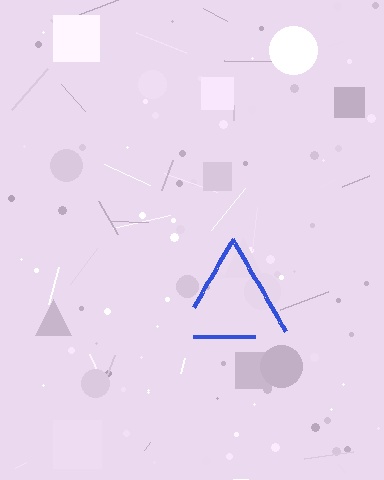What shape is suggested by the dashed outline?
The dashed outline suggests a triangle.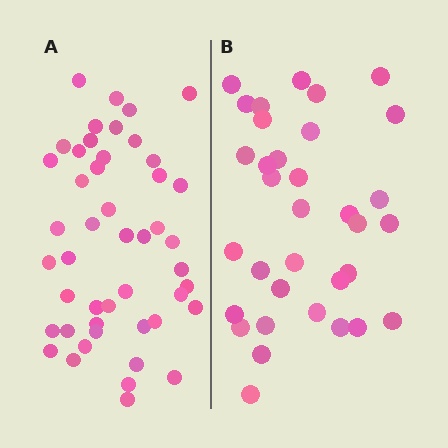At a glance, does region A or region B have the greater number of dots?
Region A (the left region) has more dots.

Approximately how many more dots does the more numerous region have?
Region A has approximately 15 more dots than region B.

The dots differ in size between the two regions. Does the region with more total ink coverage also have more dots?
No. Region B has more total ink coverage because its dots are larger, but region A actually contains more individual dots. Total area can be misleading — the number of items is what matters here.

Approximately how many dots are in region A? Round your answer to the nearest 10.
About 50 dots. (The exact count is 47, which rounds to 50.)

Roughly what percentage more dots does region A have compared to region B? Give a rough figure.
About 40% more.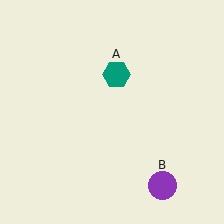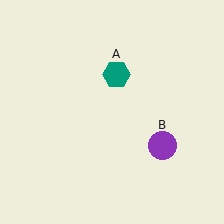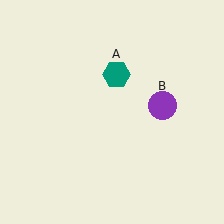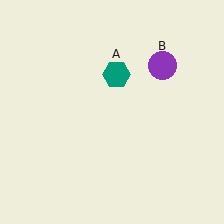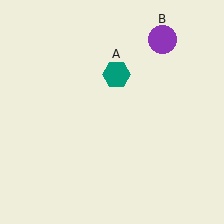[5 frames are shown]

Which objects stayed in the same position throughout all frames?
Teal hexagon (object A) remained stationary.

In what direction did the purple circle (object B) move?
The purple circle (object B) moved up.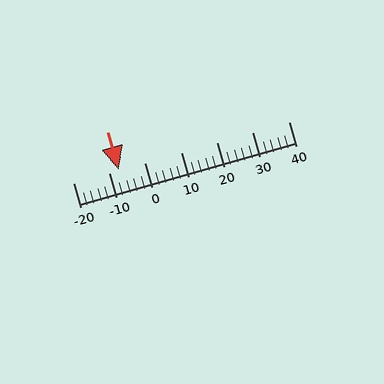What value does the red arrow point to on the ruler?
The red arrow points to approximately -7.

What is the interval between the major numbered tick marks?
The major tick marks are spaced 10 units apart.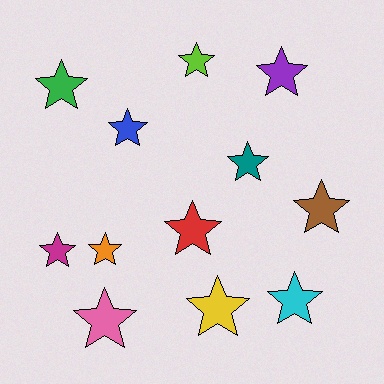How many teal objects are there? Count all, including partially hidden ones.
There is 1 teal object.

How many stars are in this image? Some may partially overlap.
There are 12 stars.